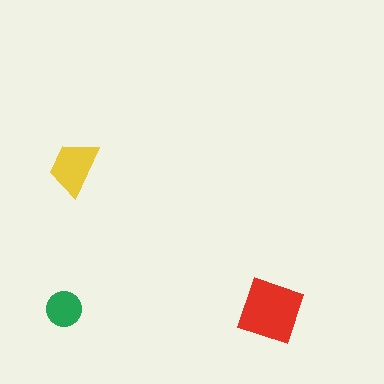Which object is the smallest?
The green circle.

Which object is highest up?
The yellow trapezoid is topmost.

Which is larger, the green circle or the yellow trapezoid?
The yellow trapezoid.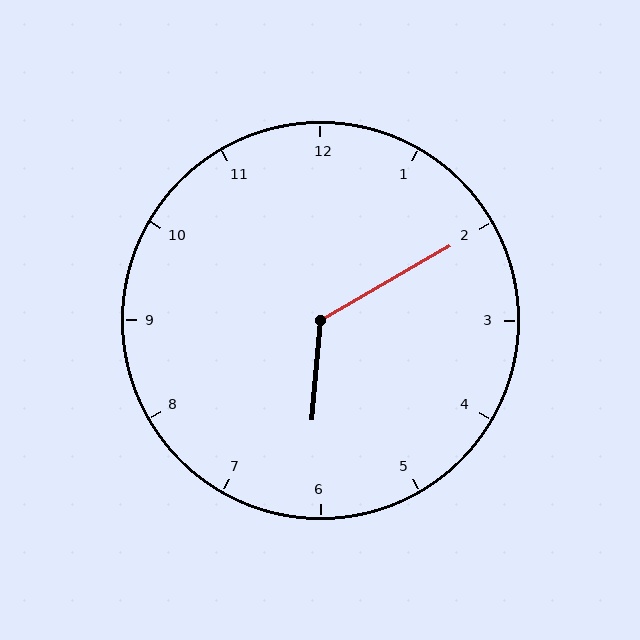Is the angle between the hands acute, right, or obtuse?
It is obtuse.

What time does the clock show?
6:10.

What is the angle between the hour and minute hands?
Approximately 125 degrees.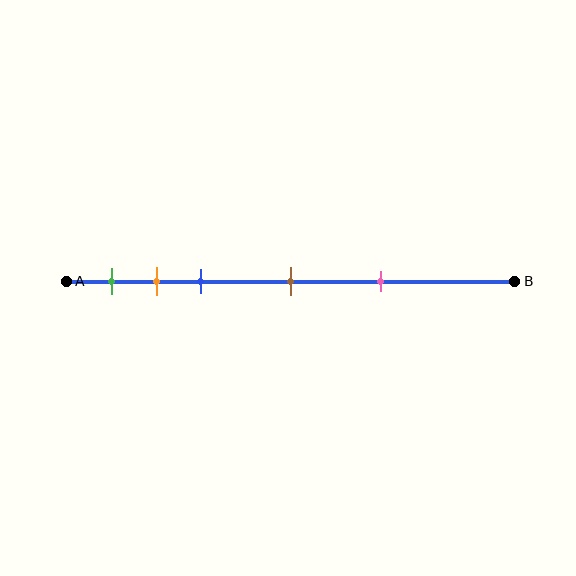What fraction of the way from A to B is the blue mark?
The blue mark is approximately 30% (0.3) of the way from A to B.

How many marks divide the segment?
There are 5 marks dividing the segment.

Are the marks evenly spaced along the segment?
No, the marks are not evenly spaced.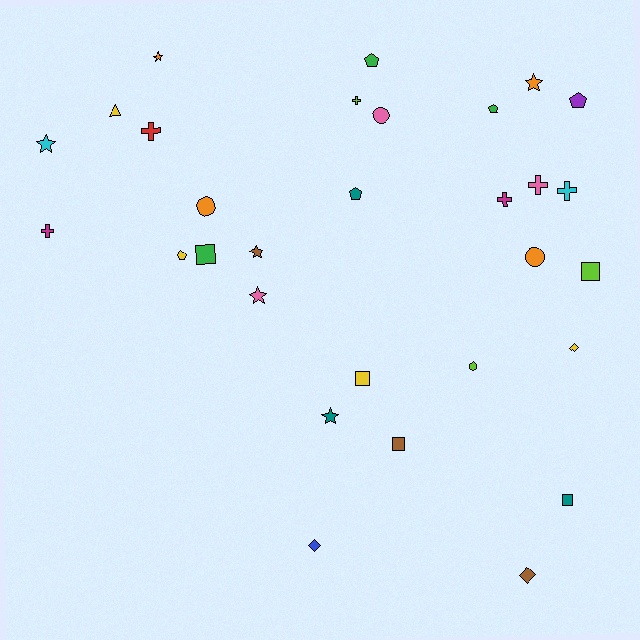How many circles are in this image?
There are 3 circles.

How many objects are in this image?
There are 30 objects.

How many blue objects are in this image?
There is 1 blue object.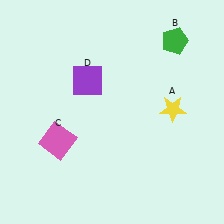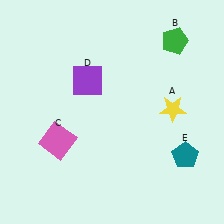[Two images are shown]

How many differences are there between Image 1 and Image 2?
There is 1 difference between the two images.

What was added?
A teal pentagon (E) was added in Image 2.